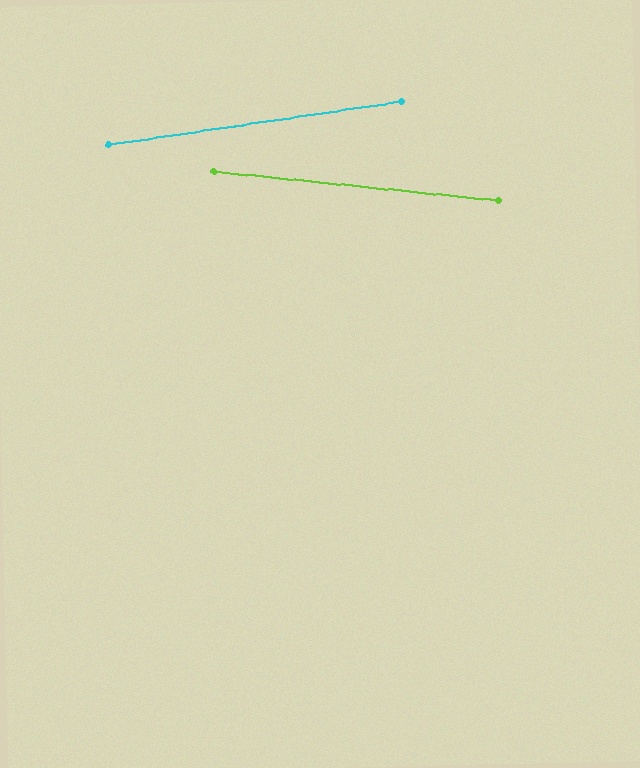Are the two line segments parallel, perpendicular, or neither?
Neither parallel nor perpendicular — they differ by about 14°.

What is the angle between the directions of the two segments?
Approximately 14 degrees.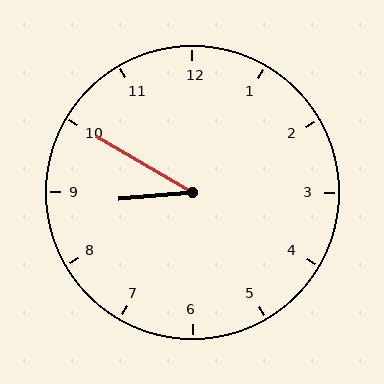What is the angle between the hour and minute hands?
Approximately 35 degrees.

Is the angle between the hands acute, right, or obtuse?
It is acute.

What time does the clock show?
8:50.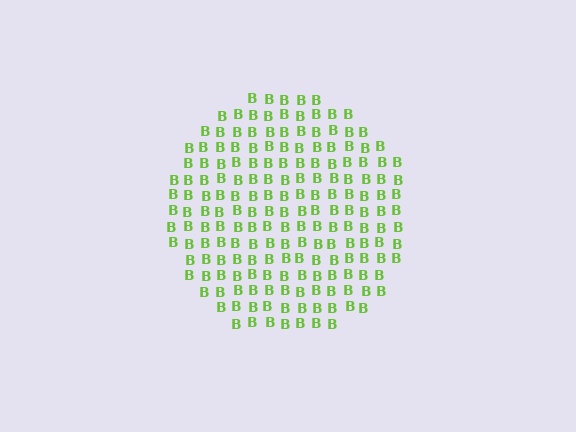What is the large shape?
The large shape is a circle.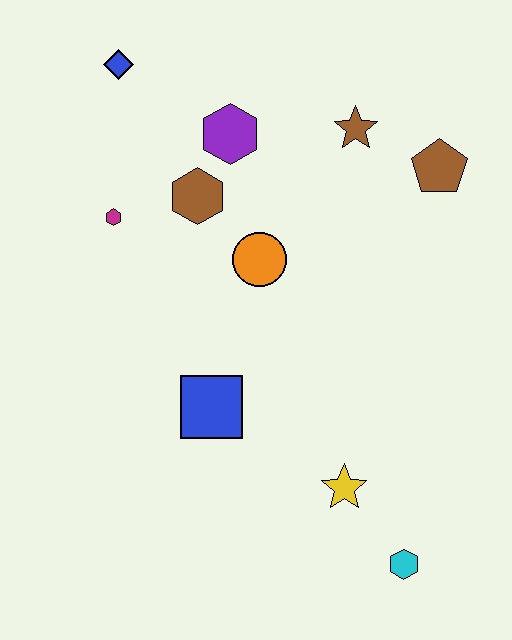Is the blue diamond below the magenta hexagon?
No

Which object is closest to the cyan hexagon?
The yellow star is closest to the cyan hexagon.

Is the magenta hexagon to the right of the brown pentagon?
No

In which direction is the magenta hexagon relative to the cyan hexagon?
The magenta hexagon is above the cyan hexagon.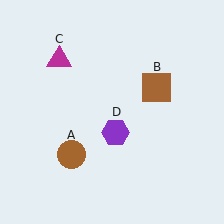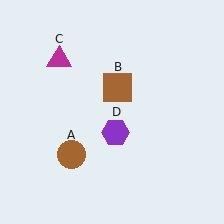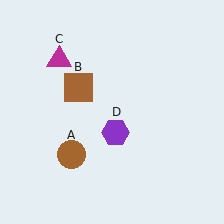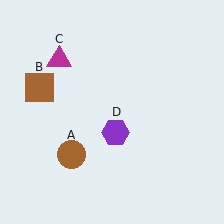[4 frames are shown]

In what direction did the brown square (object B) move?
The brown square (object B) moved left.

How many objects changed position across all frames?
1 object changed position: brown square (object B).